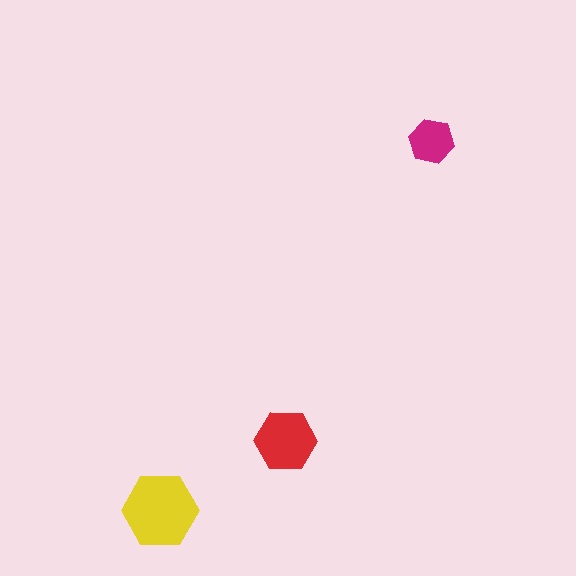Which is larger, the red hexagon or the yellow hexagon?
The yellow one.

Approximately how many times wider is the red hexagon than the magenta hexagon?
About 1.5 times wider.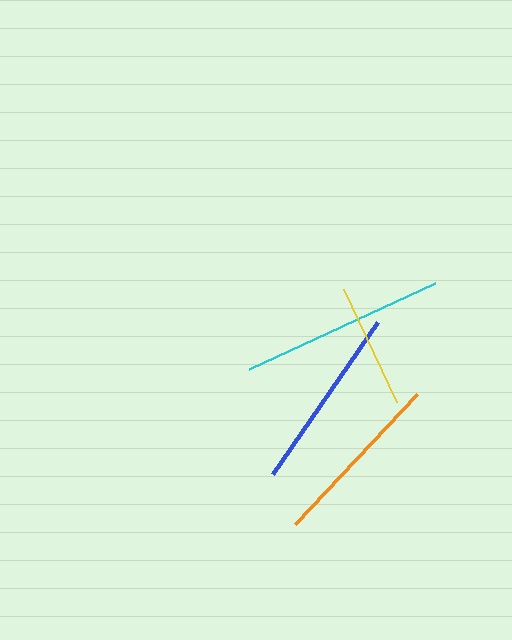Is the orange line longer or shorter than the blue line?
The blue line is longer than the orange line.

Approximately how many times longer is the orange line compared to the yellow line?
The orange line is approximately 1.4 times the length of the yellow line.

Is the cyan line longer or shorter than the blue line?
The cyan line is longer than the blue line.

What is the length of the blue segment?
The blue segment is approximately 185 pixels long.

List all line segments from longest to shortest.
From longest to shortest: cyan, blue, orange, yellow.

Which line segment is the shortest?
The yellow line is the shortest at approximately 125 pixels.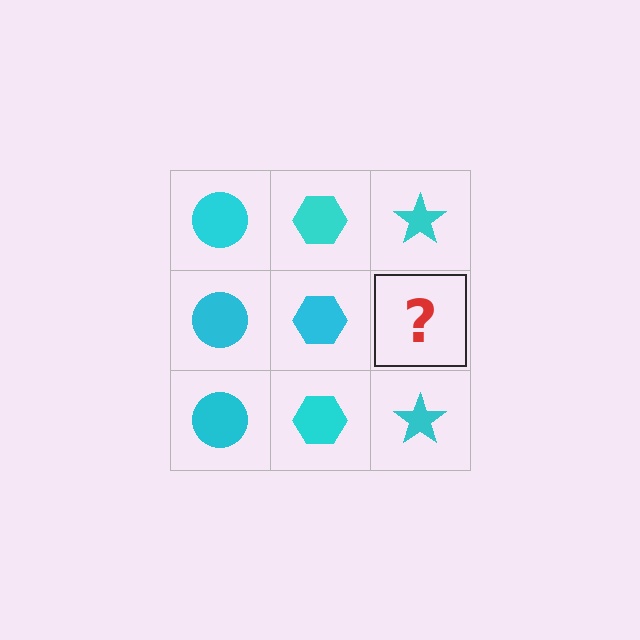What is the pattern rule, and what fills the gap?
The rule is that each column has a consistent shape. The gap should be filled with a cyan star.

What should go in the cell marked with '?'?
The missing cell should contain a cyan star.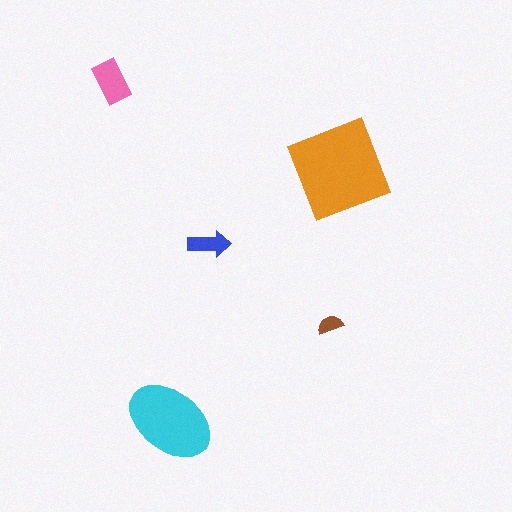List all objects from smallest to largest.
The brown semicircle, the blue arrow, the pink rectangle, the cyan ellipse, the orange square.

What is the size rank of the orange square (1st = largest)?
1st.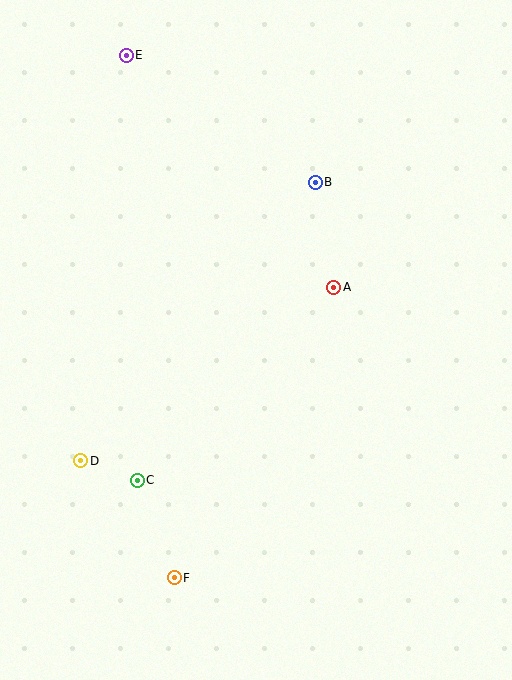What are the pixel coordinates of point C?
Point C is at (137, 480).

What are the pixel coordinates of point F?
Point F is at (174, 578).